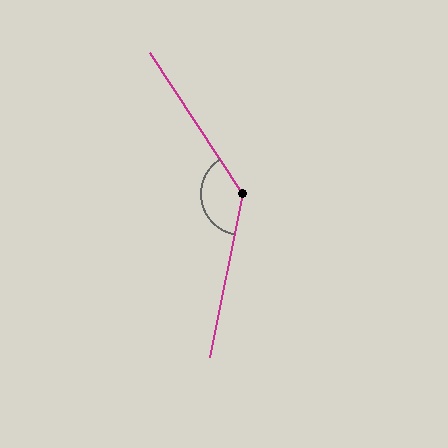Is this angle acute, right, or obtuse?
It is obtuse.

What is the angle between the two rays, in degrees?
Approximately 136 degrees.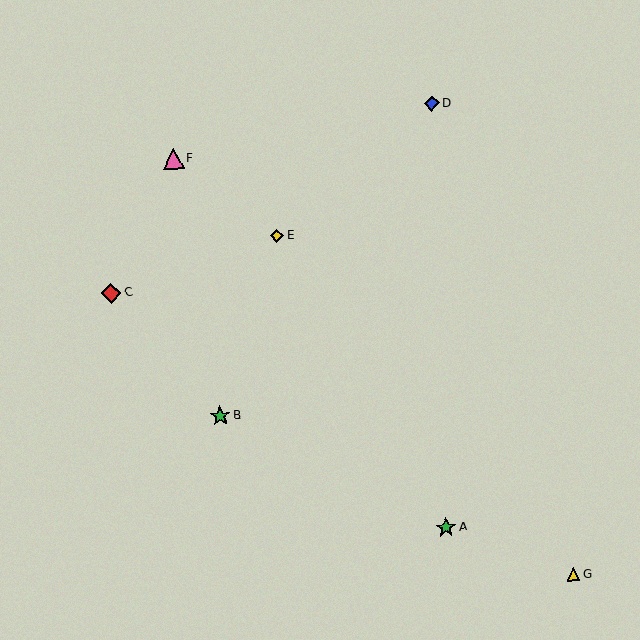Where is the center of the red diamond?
The center of the red diamond is at (111, 293).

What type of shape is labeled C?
Shape C is a red diamond.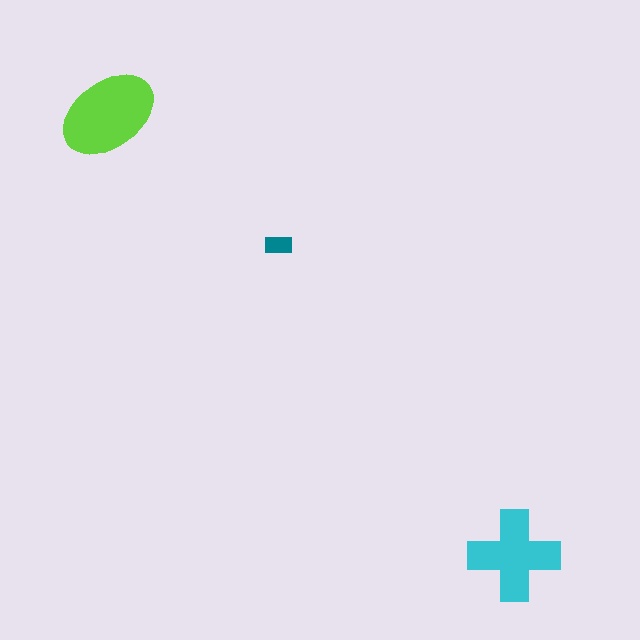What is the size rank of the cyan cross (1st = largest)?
2nd.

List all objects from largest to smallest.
The lime ellipse, the cyan cross, the teal rectangle.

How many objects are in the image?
There are 3 objects in the image.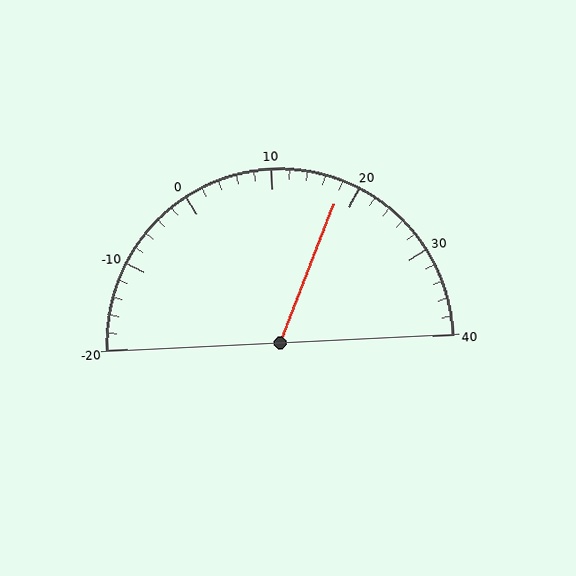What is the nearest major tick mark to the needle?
The nearest major tick mark is 20.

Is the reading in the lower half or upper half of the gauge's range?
The reading is in the upper half of the range (-20 to 40).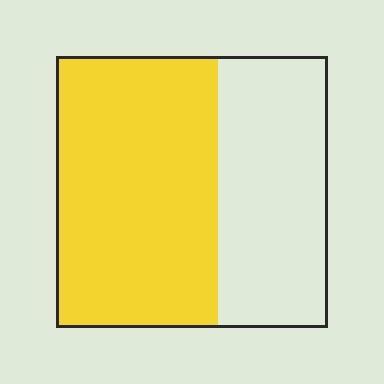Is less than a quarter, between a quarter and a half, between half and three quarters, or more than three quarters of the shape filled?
Between half and three quarters.